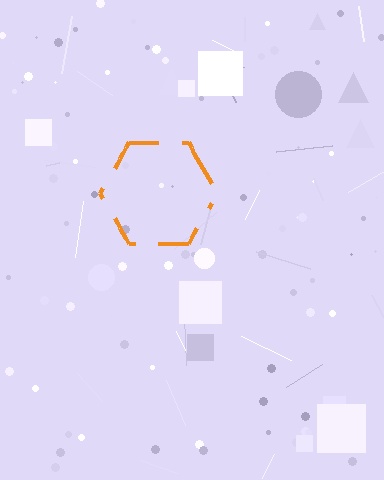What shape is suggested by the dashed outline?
The dashed outline suggests a hexagon.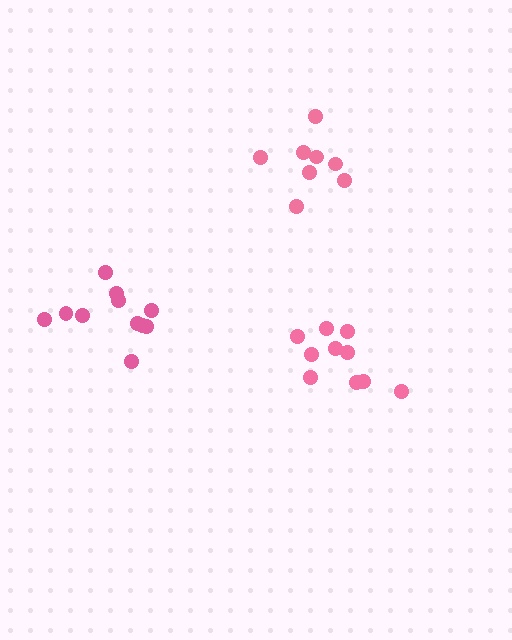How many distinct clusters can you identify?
There are 3 distinct clusters.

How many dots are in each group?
Group 1: 10 dots, Group 2: 11 dots, Group 3: 8 dots (29 total).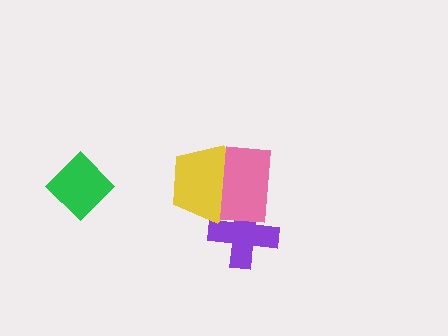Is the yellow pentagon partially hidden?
Yes, it is partially covered by another shape.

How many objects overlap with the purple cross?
2 objects overlap with the purple cross.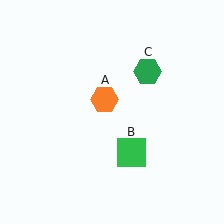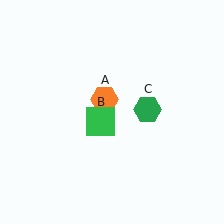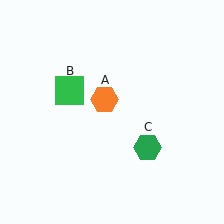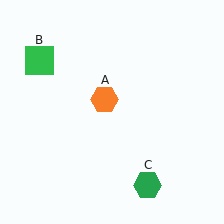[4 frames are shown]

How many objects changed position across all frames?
2 objects changed position: green square (object B), green hexagon (object C).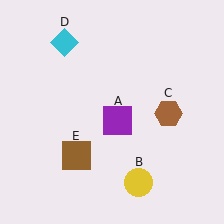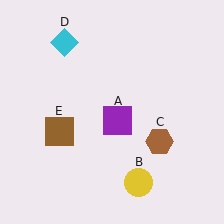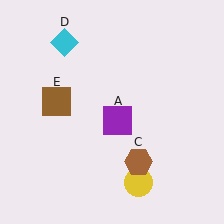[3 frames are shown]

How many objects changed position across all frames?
2 objects changed position: brown hexagon (object C), brown square (object E).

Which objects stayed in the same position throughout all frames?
Purple square (object A) and yellow circle (object B) and cyan diamond (object D) remained stationary.